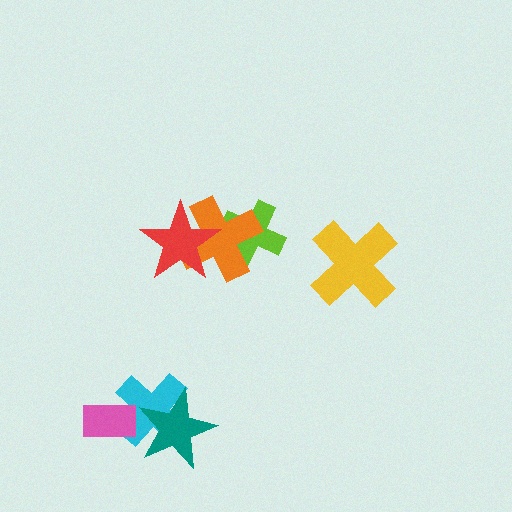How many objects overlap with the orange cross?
2 objects overlap with the orange cross.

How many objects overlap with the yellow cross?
0 objects overlap with the yellow cross.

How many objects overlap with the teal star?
1 object overlaps with the teal star.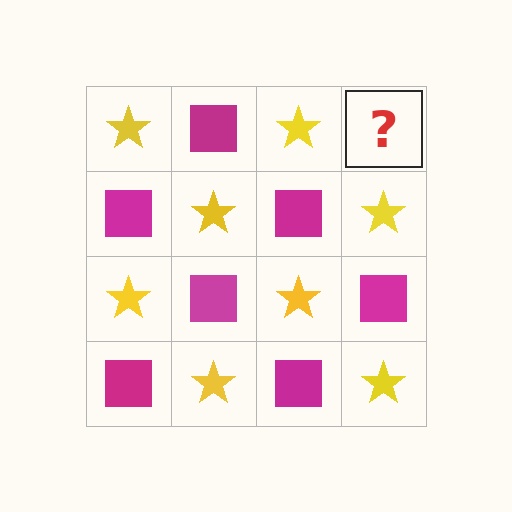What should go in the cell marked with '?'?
The missing cell should contain a magenta square.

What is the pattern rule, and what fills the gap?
The rule is that it alternates yellow star and magenta square in a checkerboard pattern. The gap should be filled with a magenta square.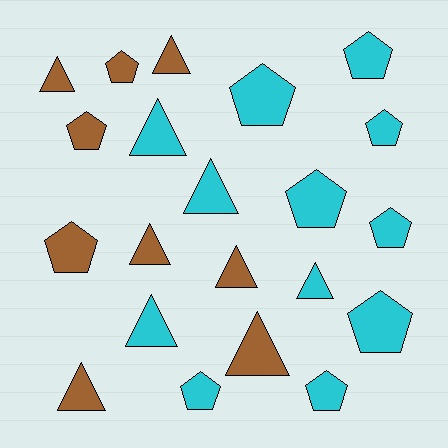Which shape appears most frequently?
Pentagon, with 11 objects.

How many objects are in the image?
There are 21 objects.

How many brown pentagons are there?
There are 3 brown pentagons.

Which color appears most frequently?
Cyan, with 12 objects.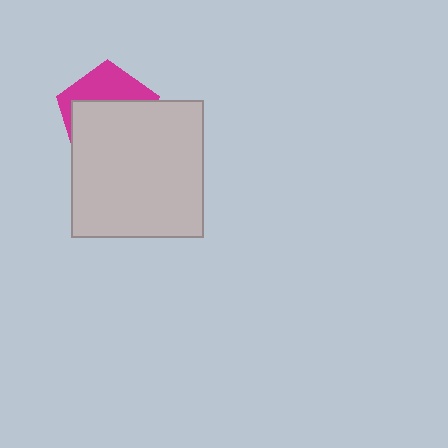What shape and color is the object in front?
The object in front is a light gray rectangle.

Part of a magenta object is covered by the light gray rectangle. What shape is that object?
It is a pentagon.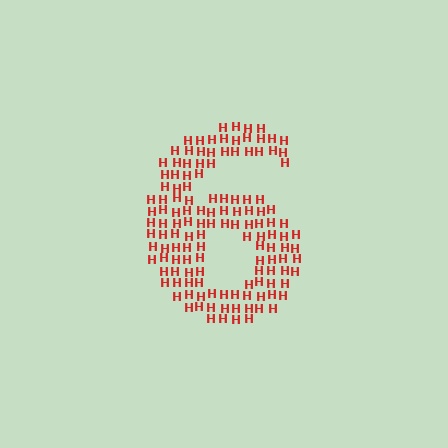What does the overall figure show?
The overall figure shows the digit 6.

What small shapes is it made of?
It is made of small letter H's.